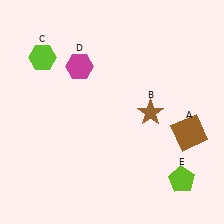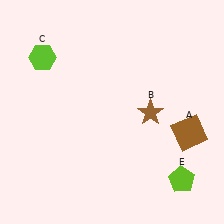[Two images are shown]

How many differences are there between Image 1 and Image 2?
There is 1 difference between the two images.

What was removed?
The magenta hexagon (D) was removed in Image 2.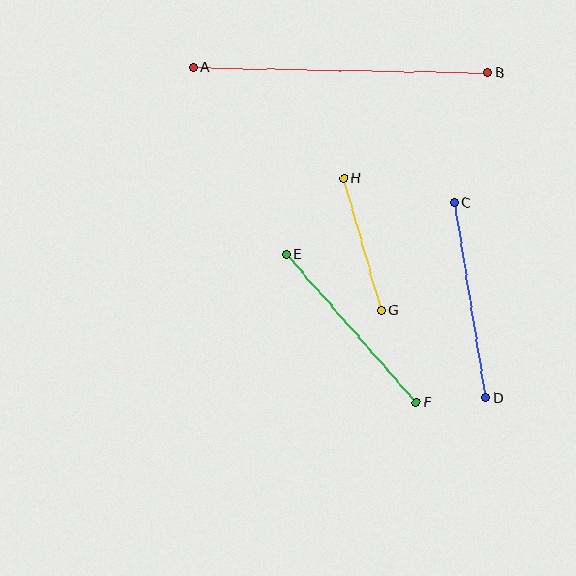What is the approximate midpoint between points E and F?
The midpoint is at approximately (351, 328) pixels.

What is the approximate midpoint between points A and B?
The midpoint is at approximately (340, 70) pixels.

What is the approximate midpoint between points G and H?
The midpoint is at approximately (363, 244) pixels.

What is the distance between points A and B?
The distance is approximately 294 pixels.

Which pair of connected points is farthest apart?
Points A and B are farthest apart.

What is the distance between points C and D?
The distance is approximately 198 pixels.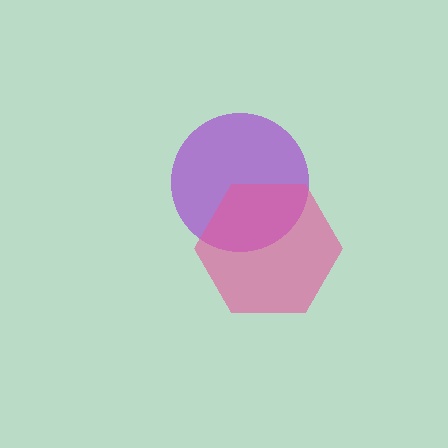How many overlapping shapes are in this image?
There are 2 overlapping shapes in the image.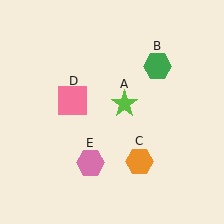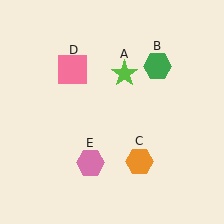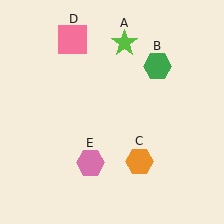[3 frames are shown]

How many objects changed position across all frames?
2 objects changed position: lime star (object A), pink square (object D).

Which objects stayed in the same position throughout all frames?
Green hexagon (object B) and orange hexagon (object C) and pink hexagon (object E) remained stationary.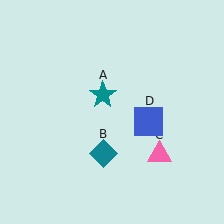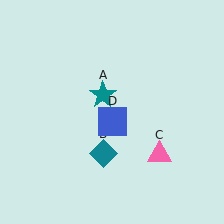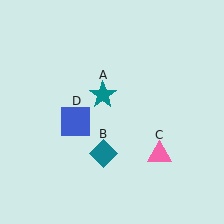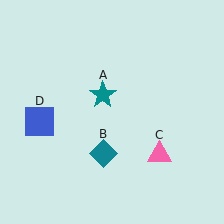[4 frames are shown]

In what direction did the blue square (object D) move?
The blue square (object D) moved left.